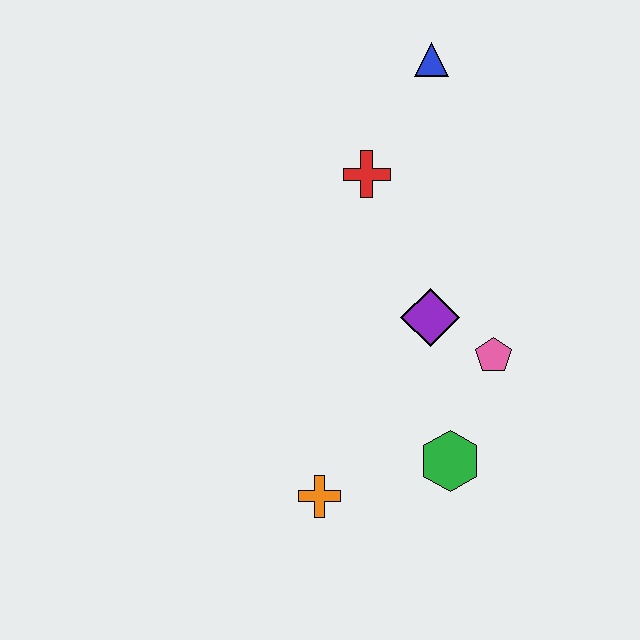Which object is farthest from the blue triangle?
The orange cross is farthest from the blue triangle.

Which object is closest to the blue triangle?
The red cross is closest to the blue triangle.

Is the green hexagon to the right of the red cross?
Yes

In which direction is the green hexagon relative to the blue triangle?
The green hexagon is below the blue triangle.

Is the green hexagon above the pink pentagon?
No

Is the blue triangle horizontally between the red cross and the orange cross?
No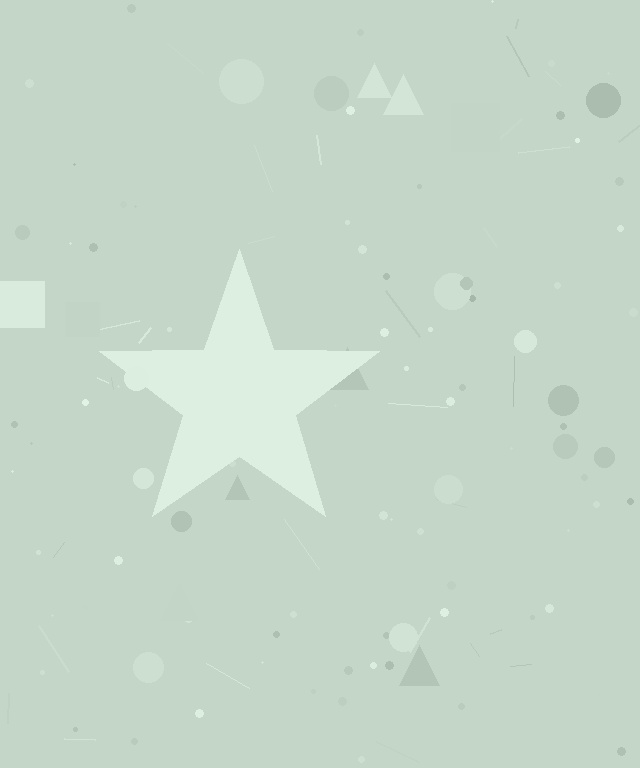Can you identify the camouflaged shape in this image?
The camouflaged shape is a star.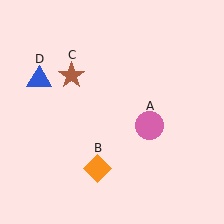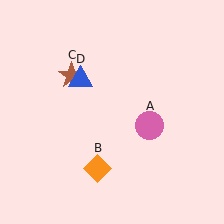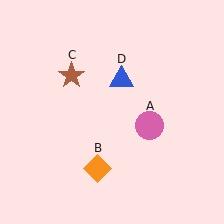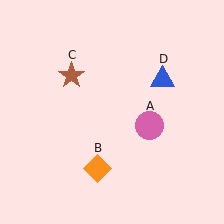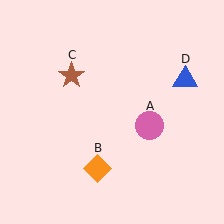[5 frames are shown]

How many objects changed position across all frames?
1 object changed position: blue triangle (object D).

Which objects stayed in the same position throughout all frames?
Pink circle (object A) and orange diamond (object B) and brown star (object C) remained stationary.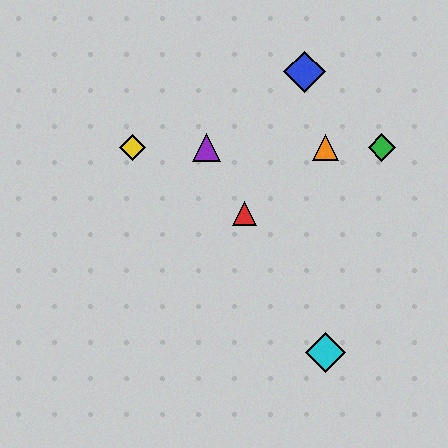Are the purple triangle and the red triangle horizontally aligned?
No, the purple triangle is at y≈148 and the red triangle is at y≈213.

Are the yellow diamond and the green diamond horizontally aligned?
Yes, both are at y≈148.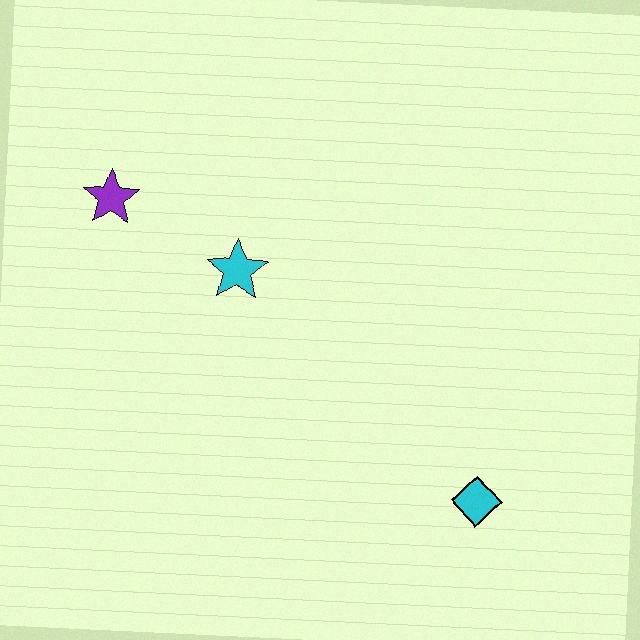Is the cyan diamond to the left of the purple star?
No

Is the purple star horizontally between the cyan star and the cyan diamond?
No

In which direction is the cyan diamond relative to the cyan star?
The cyan diamond is to the right of the cyan star.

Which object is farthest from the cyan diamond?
The purple star is farthest from the cyan diamond.